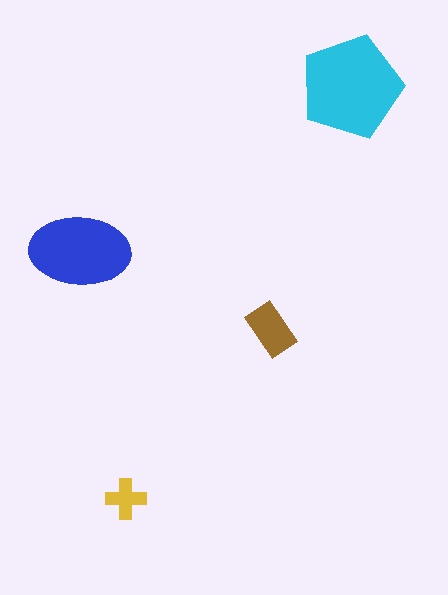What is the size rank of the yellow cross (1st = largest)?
4th.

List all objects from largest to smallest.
The cyan pentagon, the blue ellipse, the brown rectangle, the yellow cross.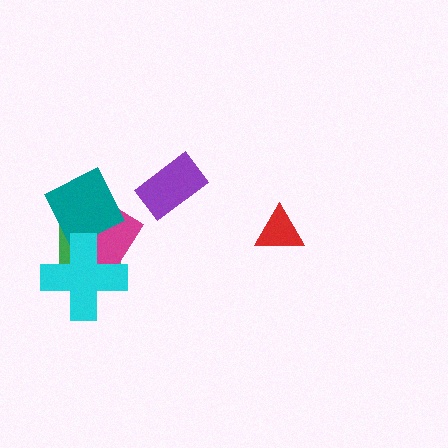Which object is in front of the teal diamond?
The cyan cross is in front of the teal diamond.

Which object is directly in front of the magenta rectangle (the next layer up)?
The teal diamond is directly in front of the magenta rectangle.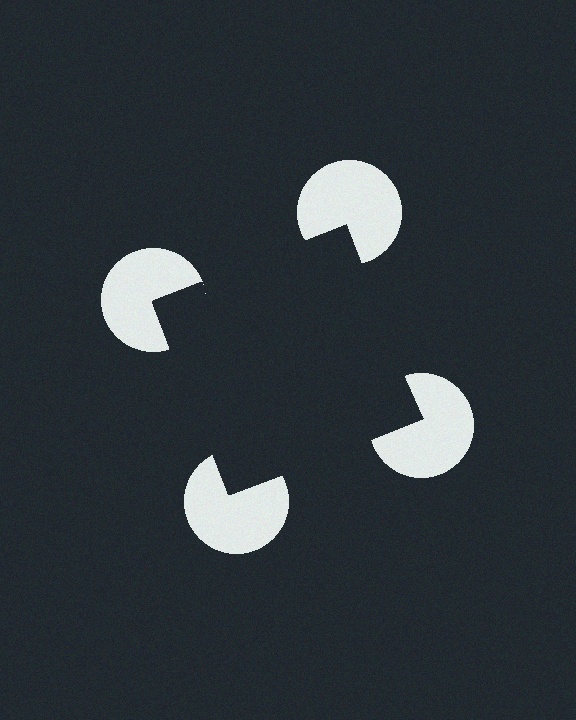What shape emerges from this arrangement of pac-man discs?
An illusory square — its edges are inferred from the aligned wedge cuts in the pac-man discs, not physically drawn.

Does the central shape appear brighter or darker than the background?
It typically appears slightly darker than the background, even though no actual brightness change is drawn.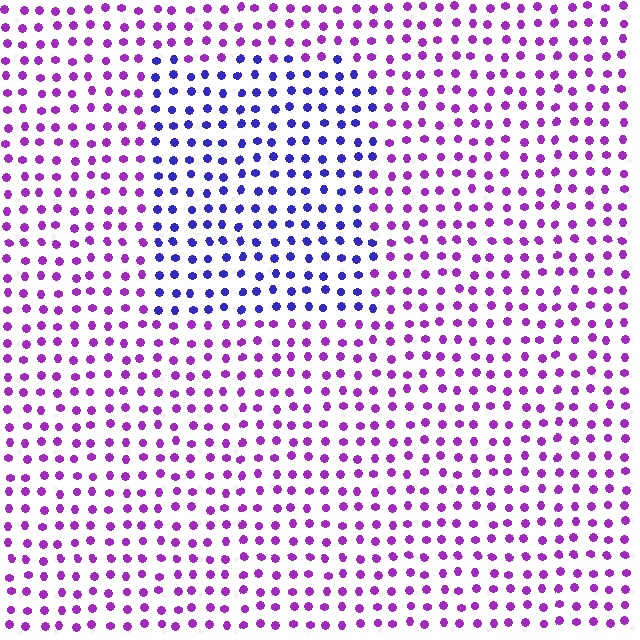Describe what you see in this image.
The image is filled with small purple elements in a uniform arrangement. A rectangle-shaped region is visible where the elements are tinted to a slightly different hue, forming a subtle color boundary.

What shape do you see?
I see a rectangle.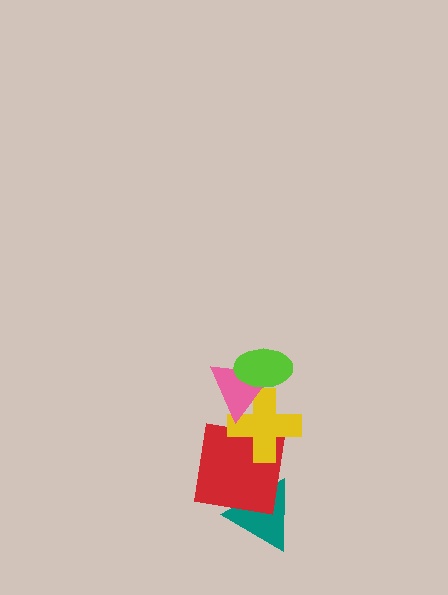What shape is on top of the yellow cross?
The pink triangle is on top of the yellow cross.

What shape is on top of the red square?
The yellow cross is on top of the red square.